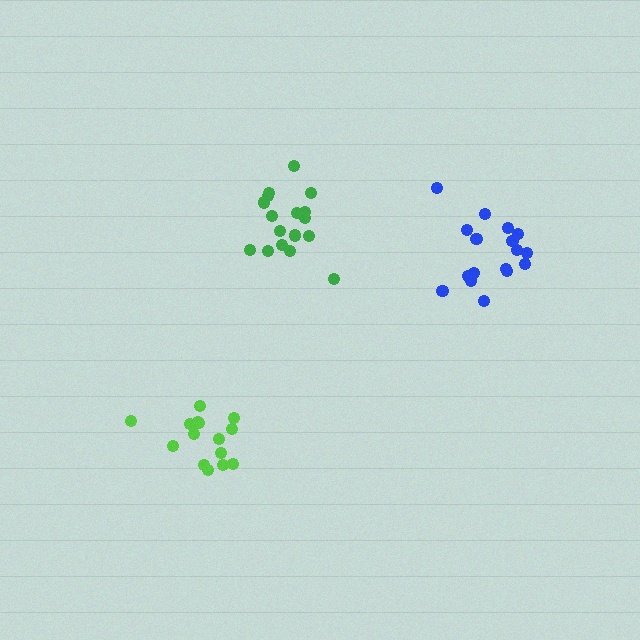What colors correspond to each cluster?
The clusters are colored: blue, lime, green.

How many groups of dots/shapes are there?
There are 3 groups.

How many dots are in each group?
Group 1: 17 dots, Group 2: 15 dots, Group 3: 17 dots (49 total).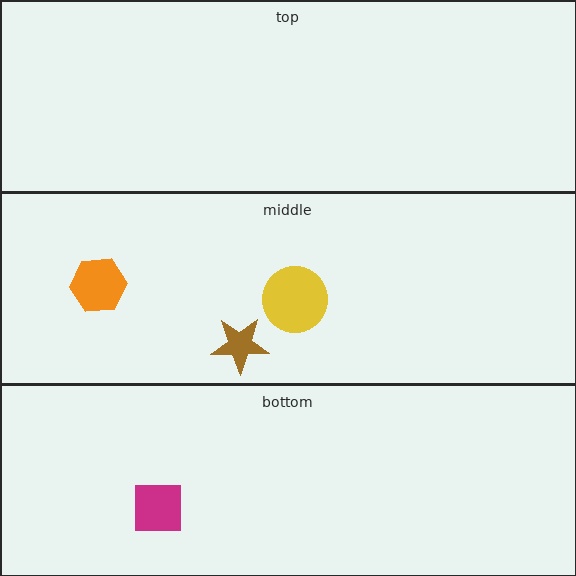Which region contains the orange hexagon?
The middle region.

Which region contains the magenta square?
The bottom region.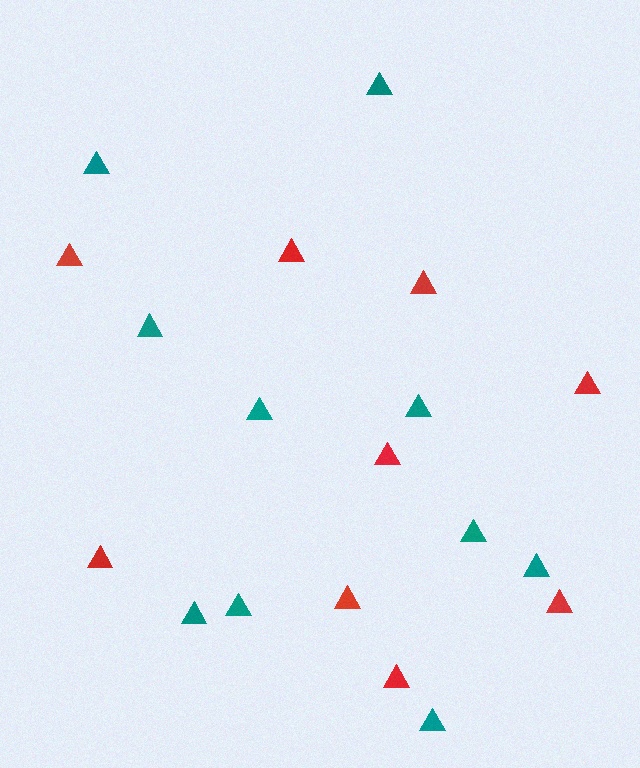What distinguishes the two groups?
There are 2 groups: one group of red triangles (9) and one group of teal triangles (10).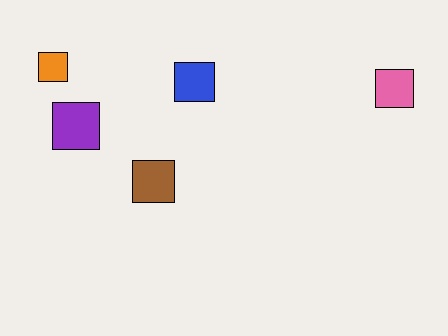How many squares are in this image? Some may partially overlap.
There are 5 squares.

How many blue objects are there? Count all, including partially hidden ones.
There is 1 blue object.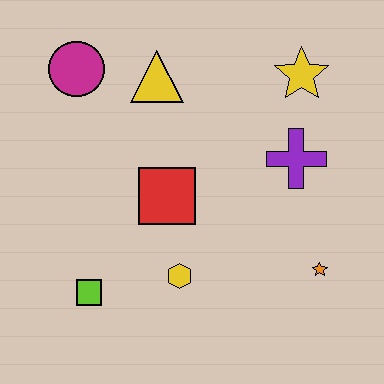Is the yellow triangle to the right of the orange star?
No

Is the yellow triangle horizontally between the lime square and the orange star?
Yes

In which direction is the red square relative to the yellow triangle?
The red square is below the yellow triangle.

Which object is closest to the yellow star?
The purple cross is closest to the yellow star.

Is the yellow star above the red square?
Yes